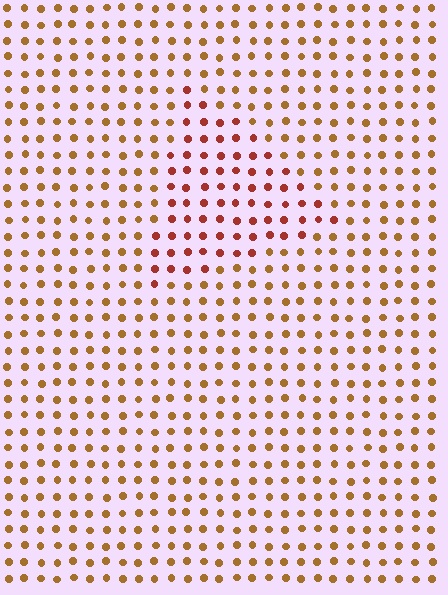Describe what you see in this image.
The image is filled with small brown elements in a uniform arrangement. A triangle-shaped region is visible where the elements are tinted to a slightly different hue, forming a subtle color boundary.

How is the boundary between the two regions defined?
The boundary is defined purely by a slight shift in hue (about 31 degrees). Spacing, size, and orientation are identical on both sides.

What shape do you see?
I see a triangle.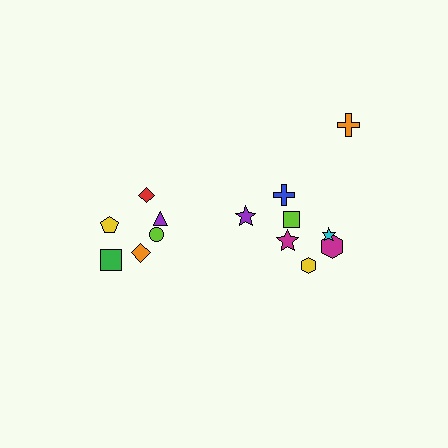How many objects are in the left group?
There are 6 objects.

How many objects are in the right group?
There are 8 objects.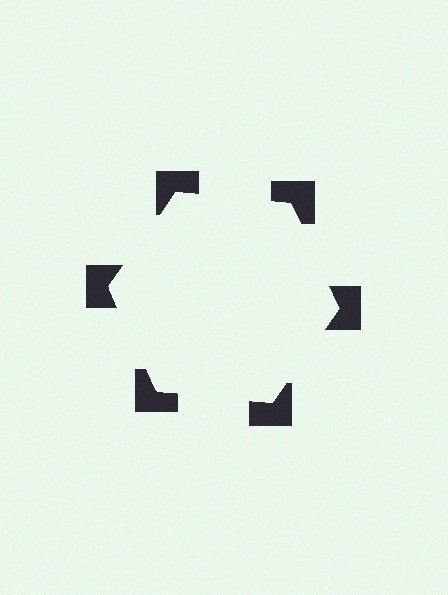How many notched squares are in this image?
There are 6 — one at each vertex of the illusory hexagon.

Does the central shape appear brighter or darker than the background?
It typically appears slightly brighter than the background, even though no actual brightness change is drawn.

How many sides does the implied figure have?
6 sides.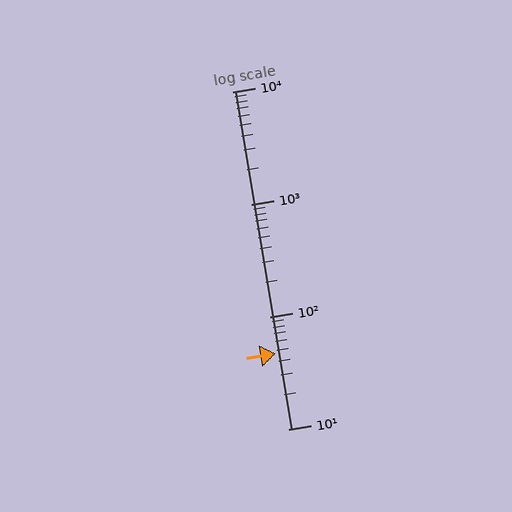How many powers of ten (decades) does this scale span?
The scale spans 3 decades, from 10 to 10000.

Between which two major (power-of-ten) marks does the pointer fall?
The pointer is between 10 and 100.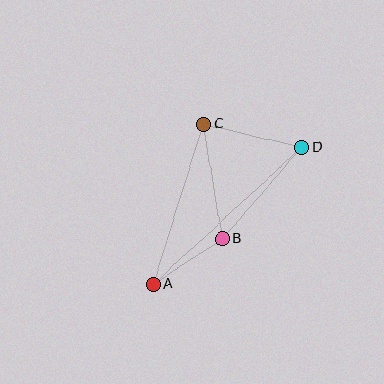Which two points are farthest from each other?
Points A and D are farthest from each other.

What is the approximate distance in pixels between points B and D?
The distance between B and D is approximately 121 pixels.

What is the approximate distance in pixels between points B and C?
The distance between B and C is approximately 116 pixels.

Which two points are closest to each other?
Points A and B are closest to each other.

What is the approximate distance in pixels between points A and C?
The distance between A and C is approximately 168 pixels.